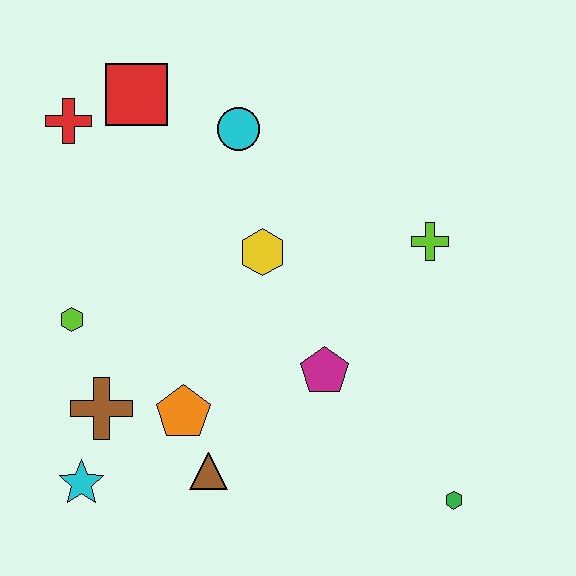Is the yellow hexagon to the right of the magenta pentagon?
No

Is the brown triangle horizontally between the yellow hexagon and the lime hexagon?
Yes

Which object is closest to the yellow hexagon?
The cyan circle is closest to the yellow hexagon.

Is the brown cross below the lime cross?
Yes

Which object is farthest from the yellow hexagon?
The green hexagon is farthest from the yellow hexagon.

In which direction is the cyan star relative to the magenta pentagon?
The cyan star is to the left of the magenta pentagon.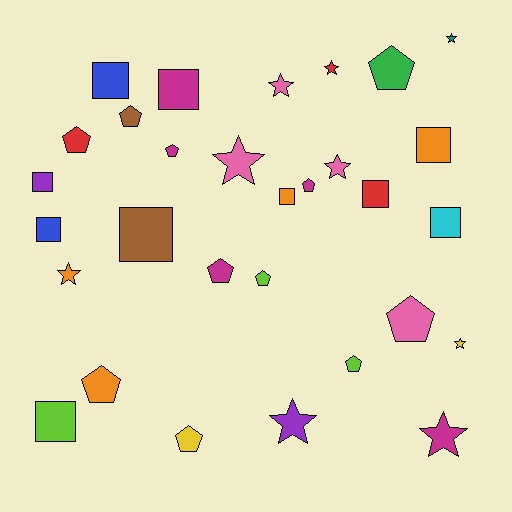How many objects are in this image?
There are 30 objects.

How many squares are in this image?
There are 10 squares.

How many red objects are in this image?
There are 3 red objects.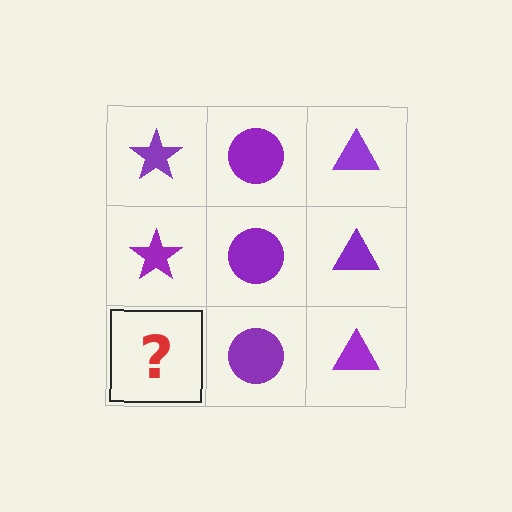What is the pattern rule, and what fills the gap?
The rule is that each column has a consistent shape. The gap should be filled with a purple star.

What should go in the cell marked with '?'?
The missing cell should contain a purple star.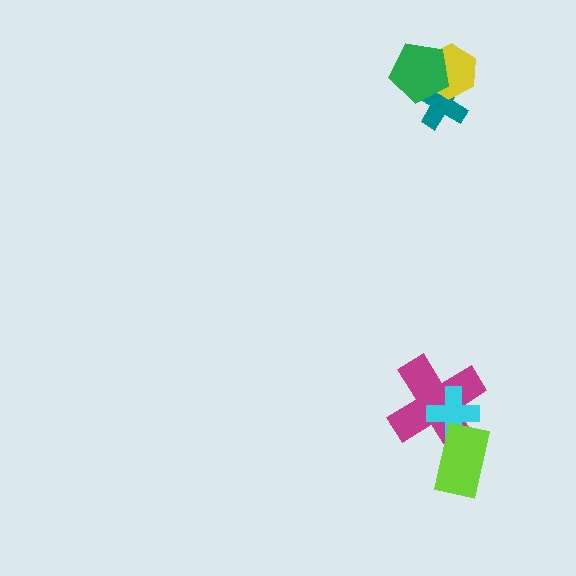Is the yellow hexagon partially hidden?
Yes, it is partially covered by another shape.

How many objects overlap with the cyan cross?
2 objects overlap with the cyan cross.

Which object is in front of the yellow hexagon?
The green pentagon is in front of the yellow hexagon.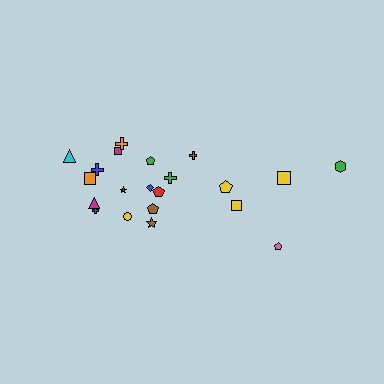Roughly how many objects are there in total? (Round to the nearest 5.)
Roughly 20 objects in total.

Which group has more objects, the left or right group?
The left group.